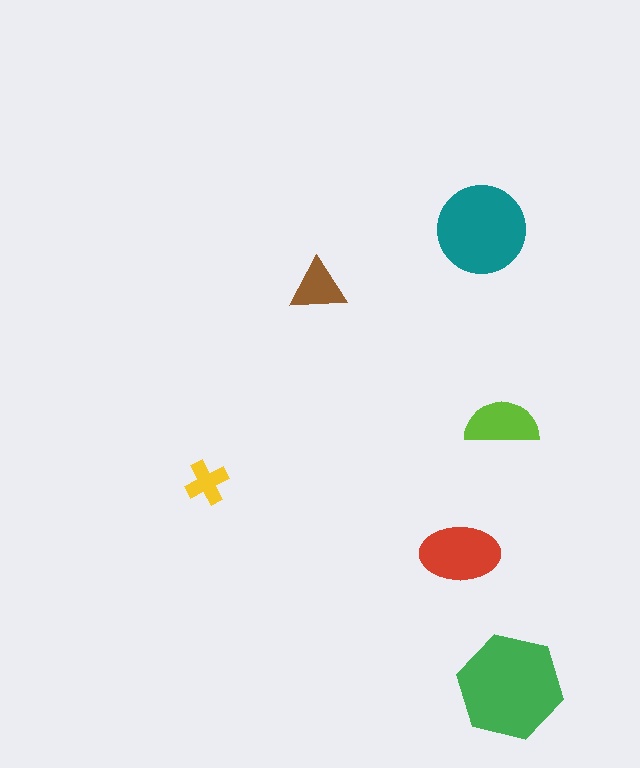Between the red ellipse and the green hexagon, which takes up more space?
The green hexagon.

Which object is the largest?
The green hexagon.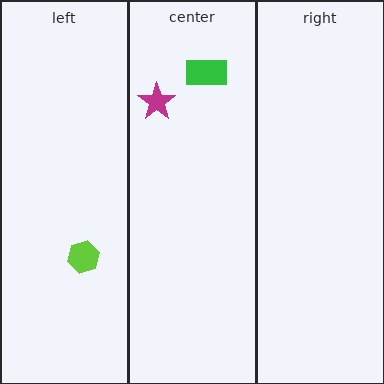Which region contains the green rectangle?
The center region.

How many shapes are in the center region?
2.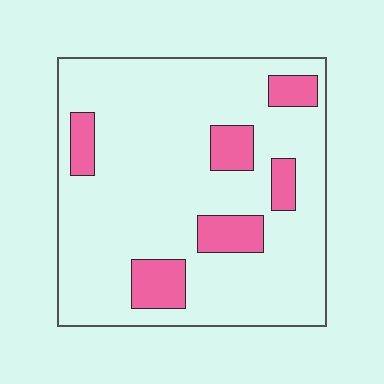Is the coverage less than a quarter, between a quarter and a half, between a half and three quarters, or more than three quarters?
Less than a quarter.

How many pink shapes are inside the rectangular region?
6.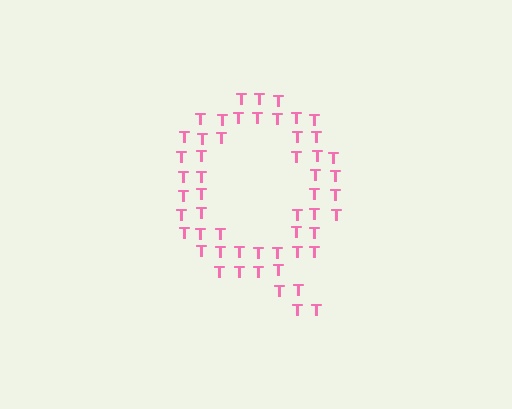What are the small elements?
The small elements are letter T's.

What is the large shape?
The large shape is the letter Q.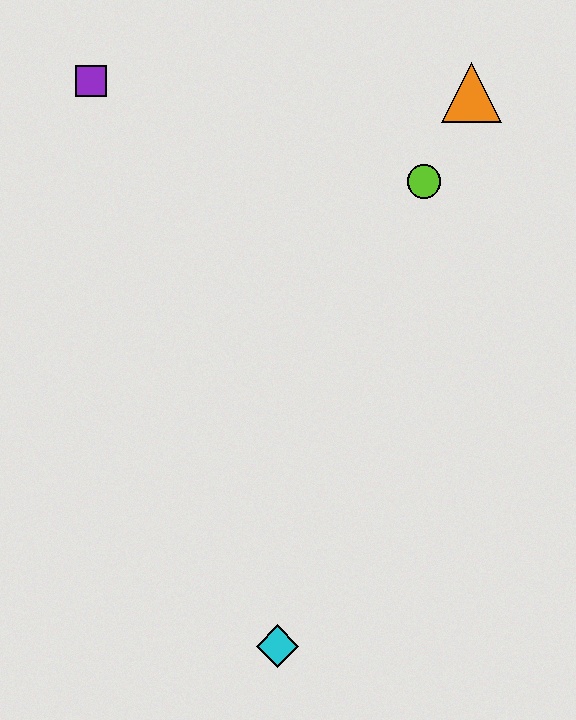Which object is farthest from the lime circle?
The cyan diamond is farthest from the lime circle.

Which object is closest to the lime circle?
The orange triangle is closest to the lime circle.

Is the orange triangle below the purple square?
Yes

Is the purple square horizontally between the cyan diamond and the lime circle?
No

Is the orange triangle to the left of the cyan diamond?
No